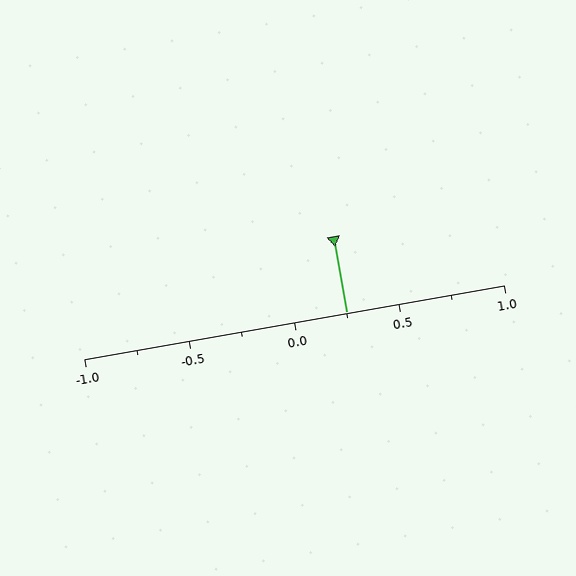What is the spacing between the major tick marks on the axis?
The major ticks are spaced 0.5 apart.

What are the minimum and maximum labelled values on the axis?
The axis runs from -1.0 to 1.0.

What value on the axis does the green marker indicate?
The marker indicates approximately 0.25.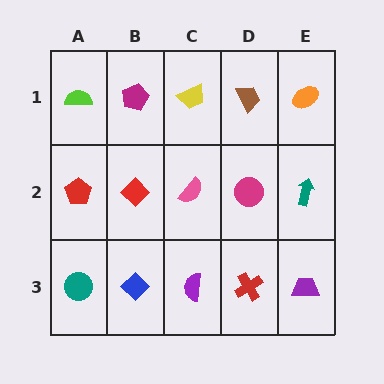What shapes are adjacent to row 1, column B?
A red diamond (row 2, column B), a lime semicircle (row 1, column A), a yellow trapezoid (row 1, column C).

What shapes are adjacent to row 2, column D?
A brown trapezoid (row 1, column D), a red cross (row 3, column D), a pink semicircle (row 2, column C), a teal arrow (row 2, column E).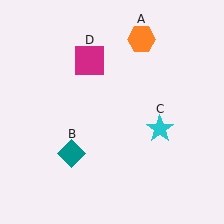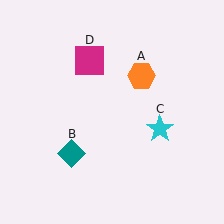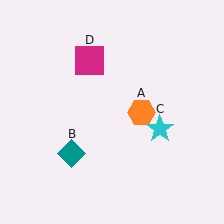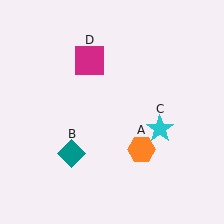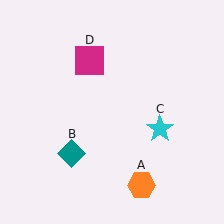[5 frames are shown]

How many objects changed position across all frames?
1 object changed position: orange hexagon (object A).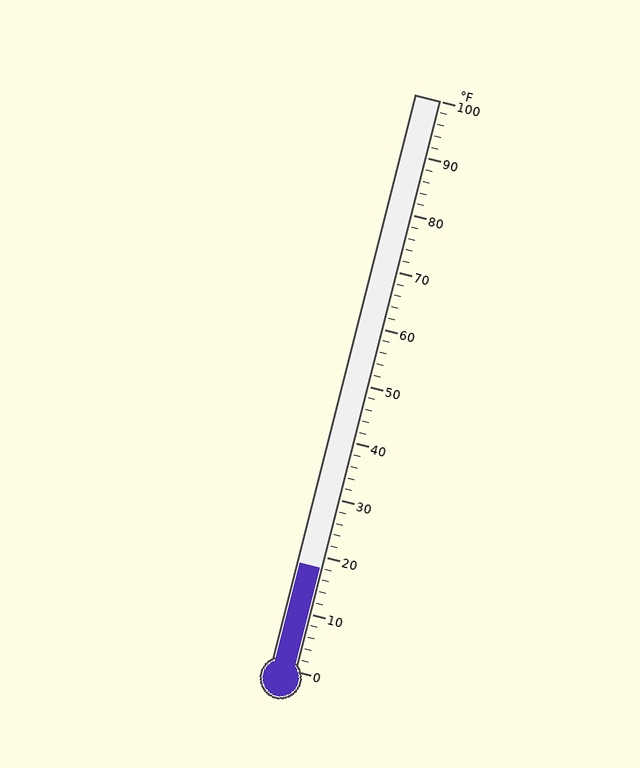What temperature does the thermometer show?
The thermometer shows approximately 18°F.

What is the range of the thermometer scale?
The thermometer scale ranges from 0°F to 100°F.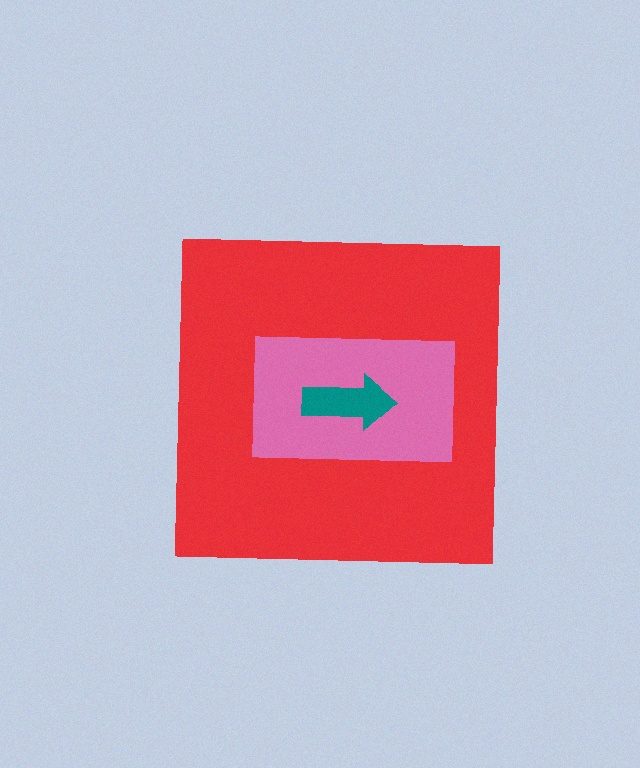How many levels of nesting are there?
3.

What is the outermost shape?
The red square.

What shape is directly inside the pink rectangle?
The teal arrow.